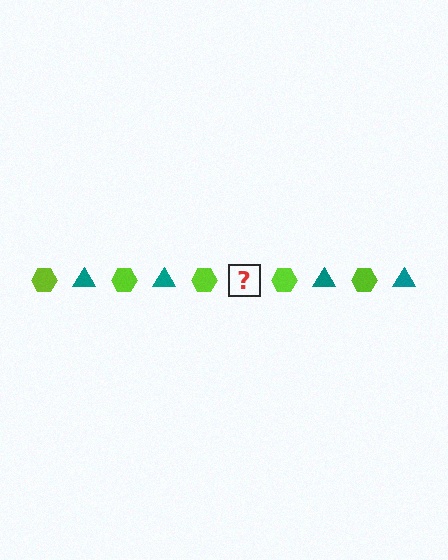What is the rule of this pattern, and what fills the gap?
The rule is that the pattern alternates between lime hexagon and teal triangle. The gap should be filled with a teal triangle.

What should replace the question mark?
The question mark should be replaced with a teal triangle.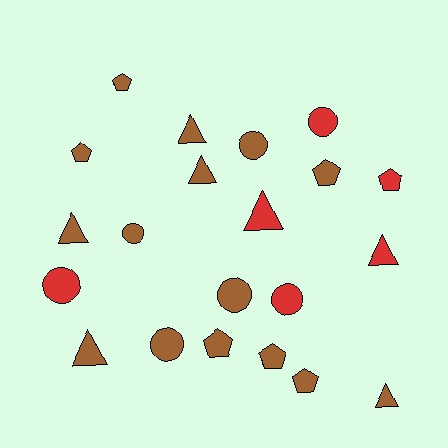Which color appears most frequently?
Brown, with 15 objects.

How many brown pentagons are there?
There are 6 brown pentagons.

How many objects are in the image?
There are 21 objects.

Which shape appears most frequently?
Circle, with 7 objects.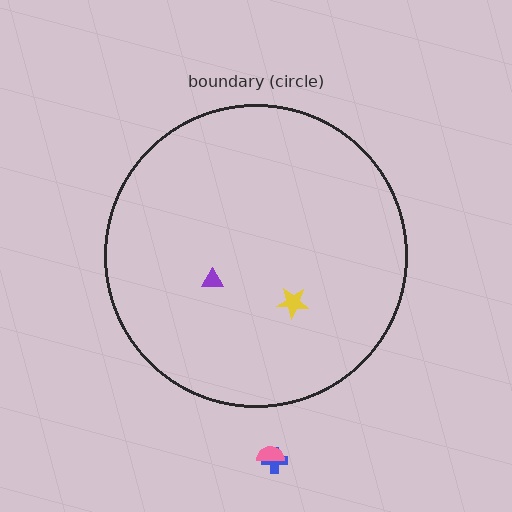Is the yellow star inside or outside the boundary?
Inside.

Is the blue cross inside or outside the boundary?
Outside.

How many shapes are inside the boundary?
2 inside, 2 outside.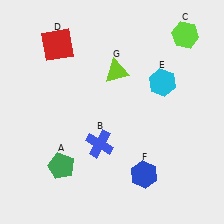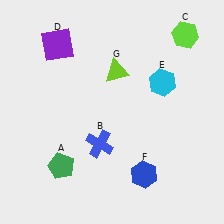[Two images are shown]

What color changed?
The square (D) changed from red in Image 1 to purple in Image 2.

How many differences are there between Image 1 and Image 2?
There is 1 difference between the two images.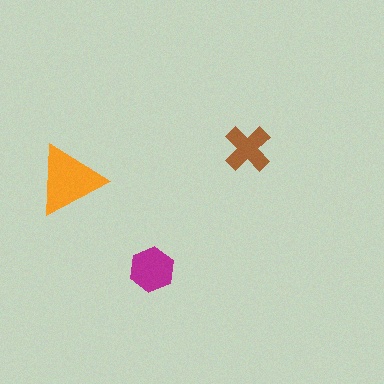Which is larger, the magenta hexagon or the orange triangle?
The orange triangle.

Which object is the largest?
The orange triangle.